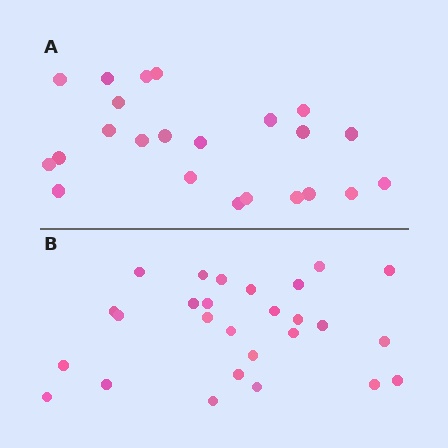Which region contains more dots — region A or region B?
Region B (the bottom region) has more dots.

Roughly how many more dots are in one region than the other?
Region B has about 4 more dots than region A.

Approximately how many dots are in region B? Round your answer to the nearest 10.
About 30 dots. (The exact count is 27, which rounds to 30.)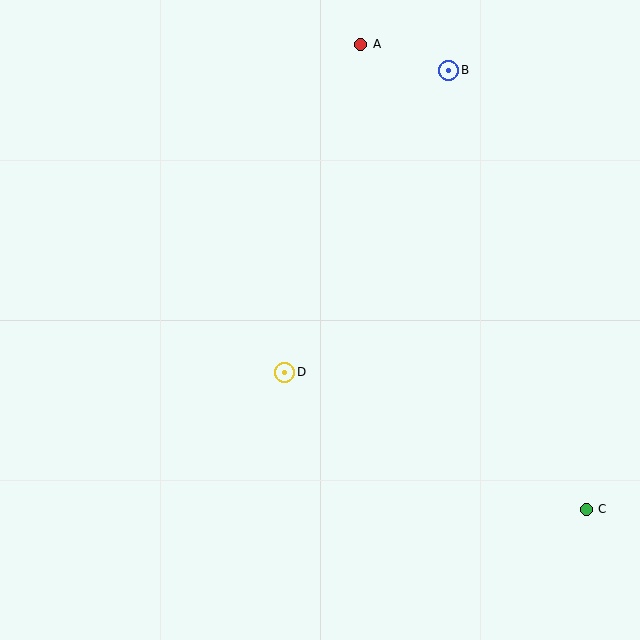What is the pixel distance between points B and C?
The distance between B and C is 460 pixels.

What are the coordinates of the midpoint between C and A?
The midpoint between C and A is at (473, 277).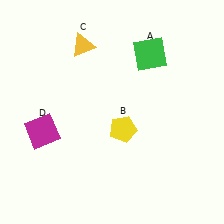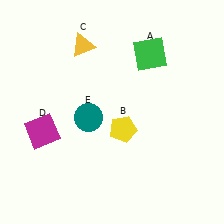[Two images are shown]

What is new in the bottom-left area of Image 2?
A teal circle (E) was added in the bottom-left area of Image 2.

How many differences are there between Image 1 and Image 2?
There is 1 difference between the two images.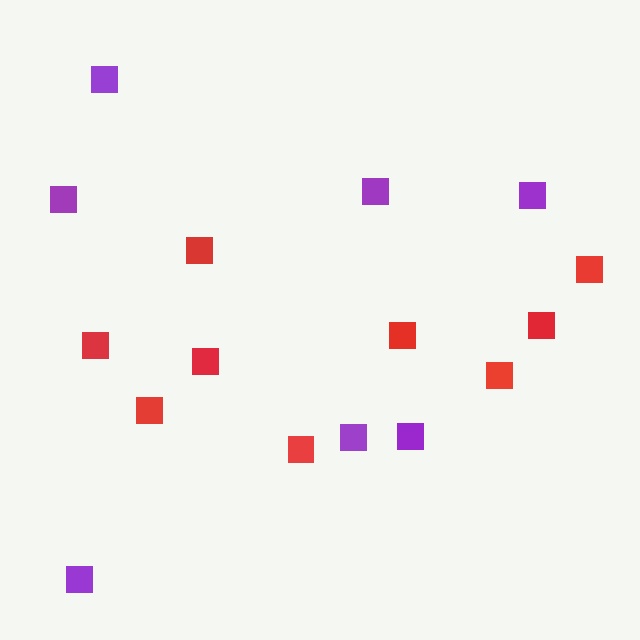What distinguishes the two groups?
There are 2 groups: one group of purple squares (7) and one group of red squares (9).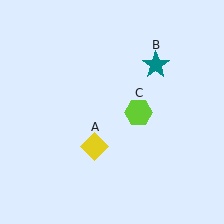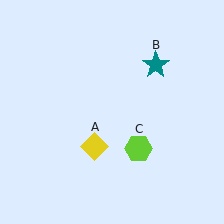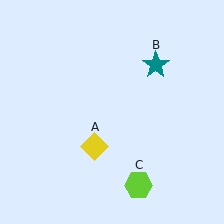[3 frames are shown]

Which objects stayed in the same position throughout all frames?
Yellow diamond (object A) and teal star (object B) remained stationary.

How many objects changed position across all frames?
1 object changed position: lime hexagon (object C).